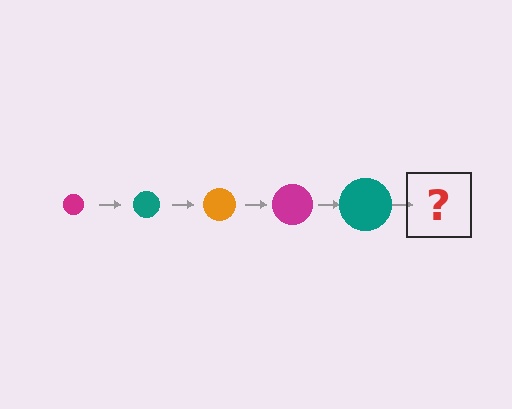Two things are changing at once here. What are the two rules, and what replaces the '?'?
The two rules are that the circle grows larger each step and the color cycles through magenta, teal, and orange. The '?' should be an orange circle, larger than the previous one.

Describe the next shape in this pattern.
It should be an orange circle, larger than the previous one.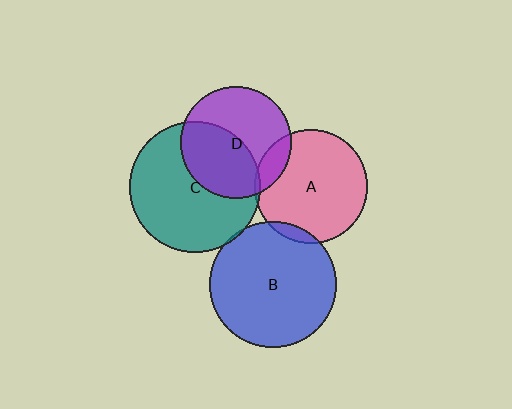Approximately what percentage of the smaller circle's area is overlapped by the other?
Approximately 15%.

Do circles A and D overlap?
Yes.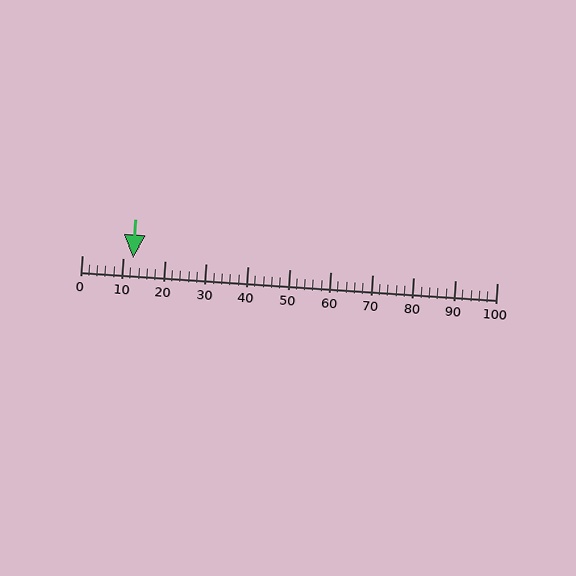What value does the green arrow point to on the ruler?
The green arrow points to approximately 12.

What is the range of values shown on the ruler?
The ruler shows values from 0 to 100.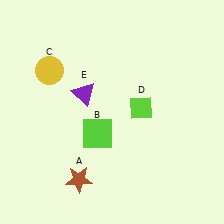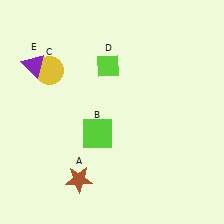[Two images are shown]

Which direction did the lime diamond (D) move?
The lime diamond (D) moved up.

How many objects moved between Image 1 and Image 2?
2 objects moved between the two images.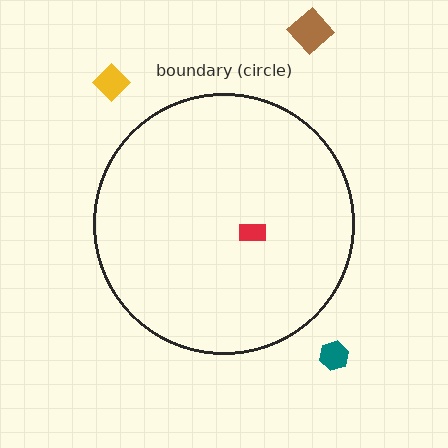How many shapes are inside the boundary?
1 inside, 3 outside.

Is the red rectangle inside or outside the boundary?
Inside.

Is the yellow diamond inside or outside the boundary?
Outside.